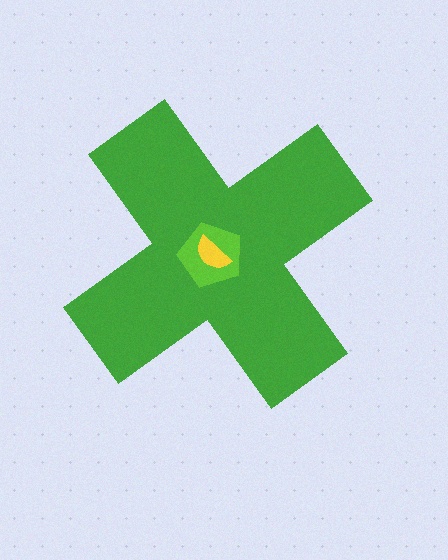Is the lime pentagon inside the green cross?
Yes.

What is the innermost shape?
The yellow semicircle.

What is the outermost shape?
The green cross.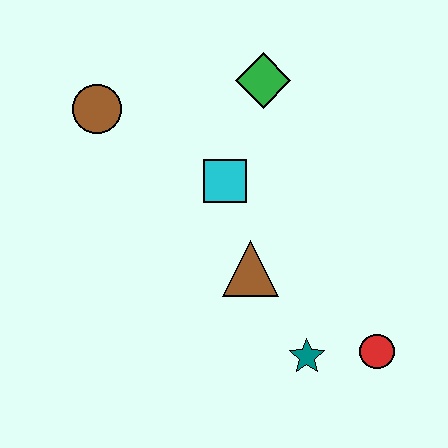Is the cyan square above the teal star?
Yes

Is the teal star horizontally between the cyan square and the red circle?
Yes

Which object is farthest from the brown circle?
The red circle is farthest from the brown circle.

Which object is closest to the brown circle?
The cyan square is closest to the brown circle.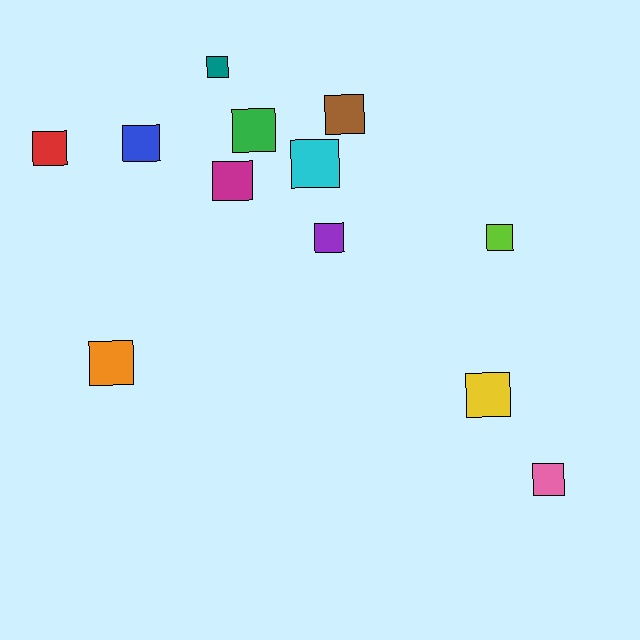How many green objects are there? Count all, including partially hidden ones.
There is 1 green object.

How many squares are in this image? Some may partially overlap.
There are 12 squares.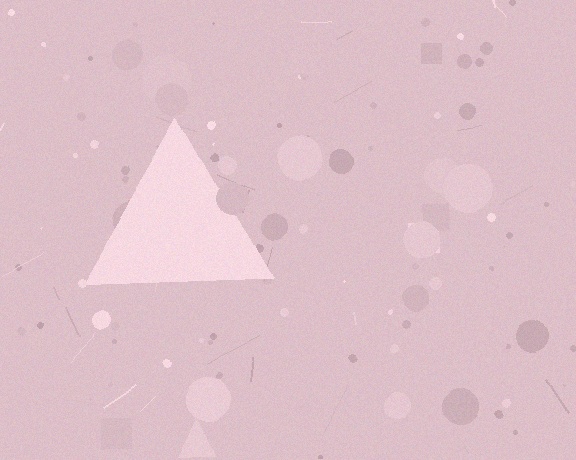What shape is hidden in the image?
A triangle is hidden in the image.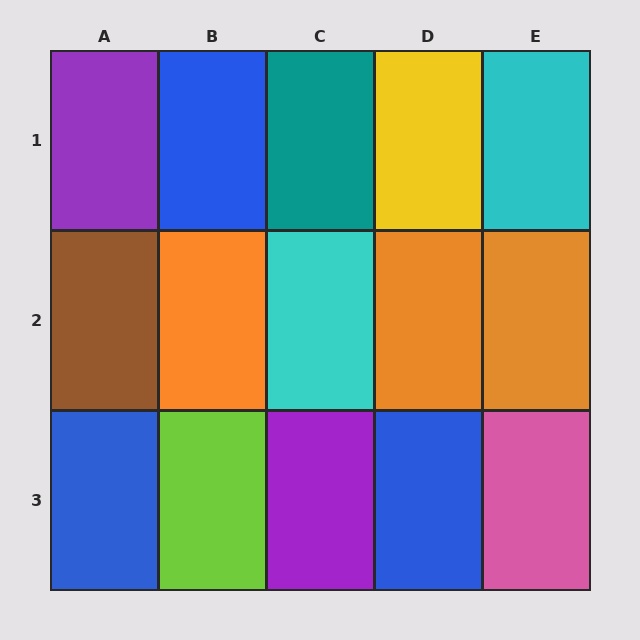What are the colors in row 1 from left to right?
Purple, blue, teal, yellow, cyan.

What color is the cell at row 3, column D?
Blue.